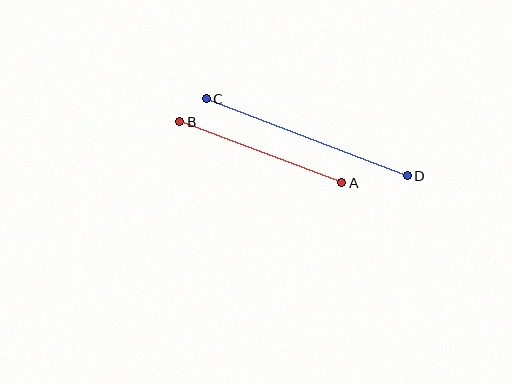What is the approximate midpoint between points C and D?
The midpoint is at approximately (307, 137) pixels.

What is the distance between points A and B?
The distance is approximately 173 pixels.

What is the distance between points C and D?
The distance is approximately 215 pixels.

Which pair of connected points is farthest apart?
Points C and D are farthest apart.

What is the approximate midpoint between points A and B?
The midpoint is at approximately (261, 152) pixels.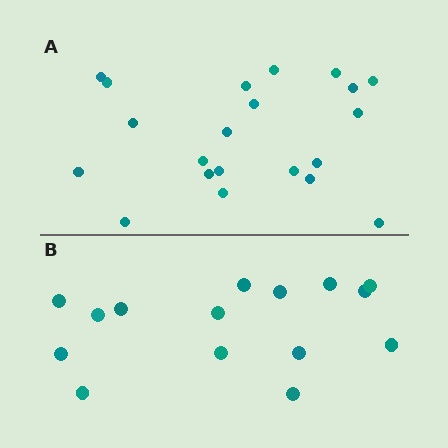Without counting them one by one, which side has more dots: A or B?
Region A (the top region) has more dots.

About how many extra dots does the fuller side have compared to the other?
Region A has about 6 more dots than region B.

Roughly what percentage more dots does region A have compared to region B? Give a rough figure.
About 40% more.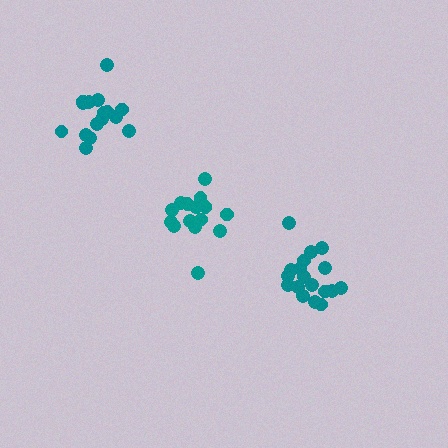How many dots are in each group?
Group 1: 16 dots, Group 2: 18 dots, Group 3: 16 dots (50 total).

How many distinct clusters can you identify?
There are 3 distinct clusters.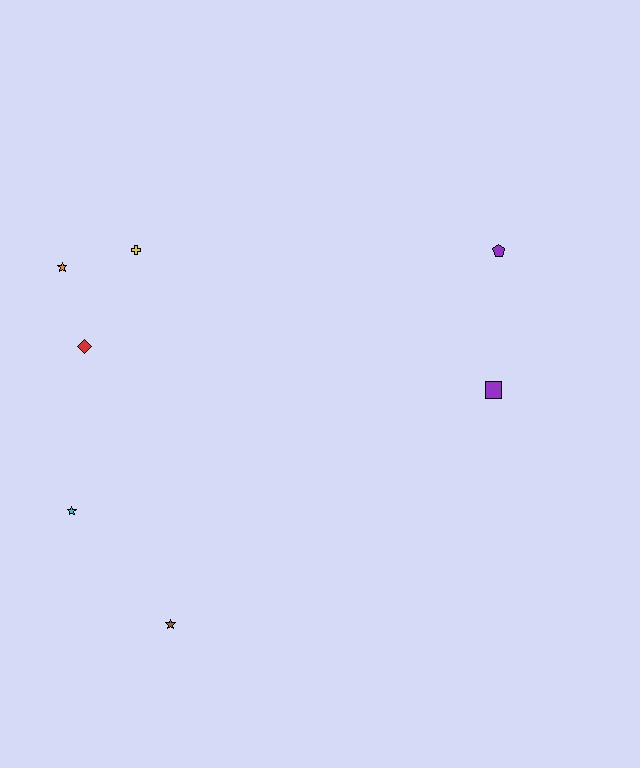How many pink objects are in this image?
There are no pink objects.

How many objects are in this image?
There are 7 objects.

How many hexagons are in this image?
There are no hexagons.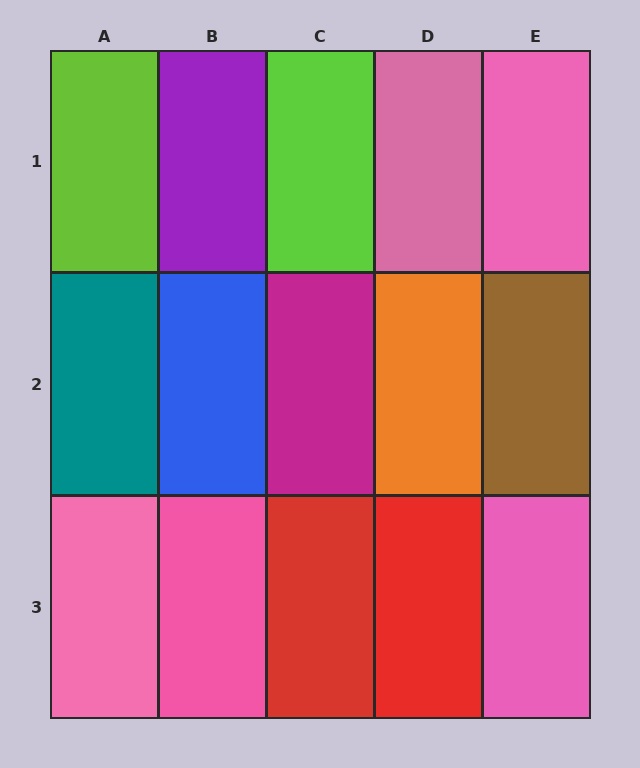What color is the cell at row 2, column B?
Blue.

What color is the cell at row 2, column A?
Teal.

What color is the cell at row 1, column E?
Pink.